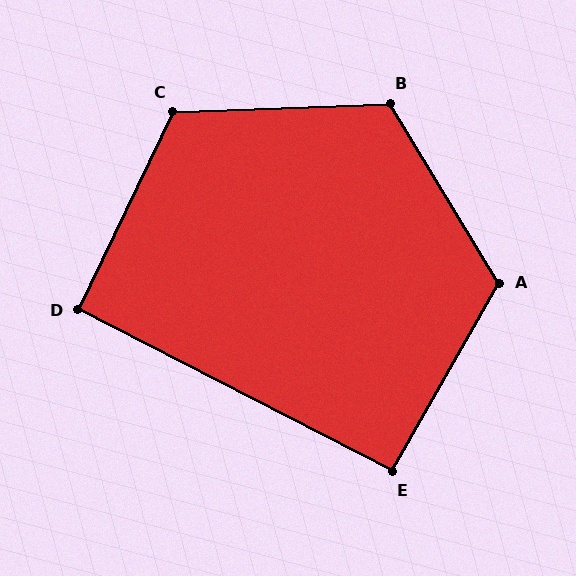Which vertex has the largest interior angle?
A, at approximately 119 degrees.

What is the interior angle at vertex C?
Approximately 118 degrees (obtuse).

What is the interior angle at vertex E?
Approximately 92 degrees (approximately right).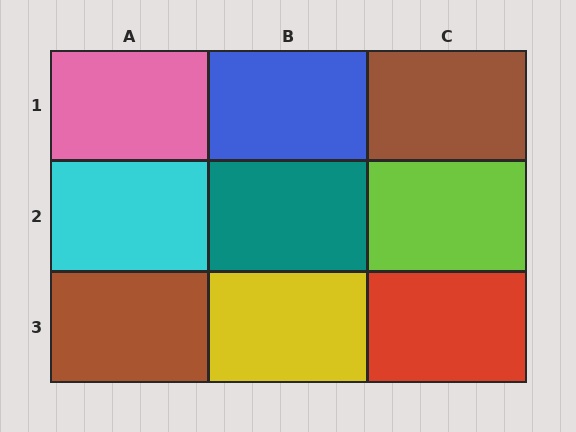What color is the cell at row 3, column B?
Yellow.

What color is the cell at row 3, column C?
Red.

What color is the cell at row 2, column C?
Lime.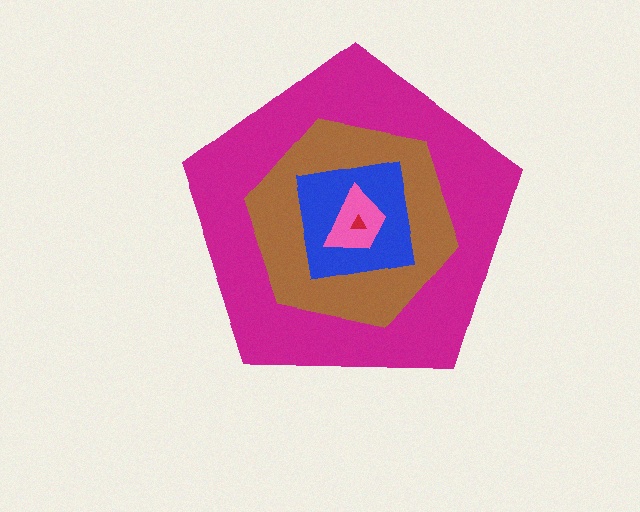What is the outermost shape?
The magenta pentagon.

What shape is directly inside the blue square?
The pink trapezoid.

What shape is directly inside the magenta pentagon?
The brown hexagon.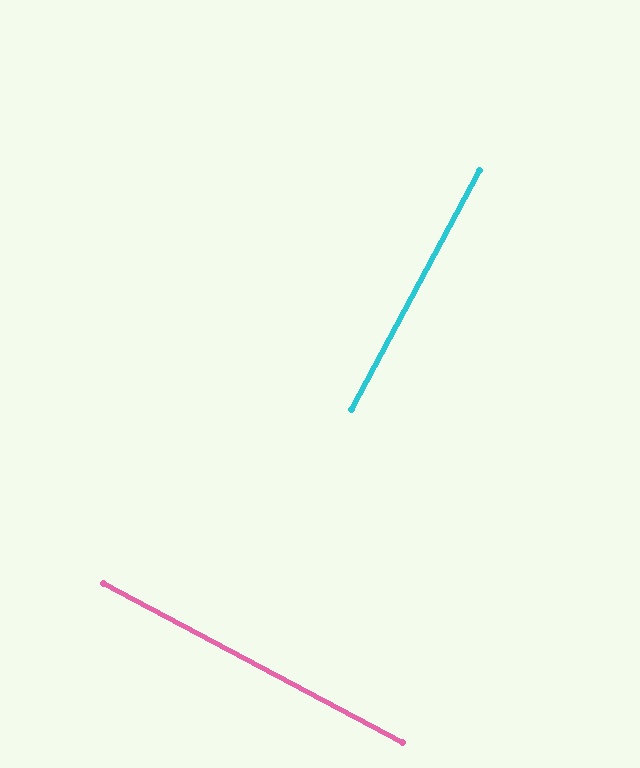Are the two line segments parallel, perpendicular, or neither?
Perpendicular — they meet at approximately 90°.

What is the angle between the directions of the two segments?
Approximately 90 degrees.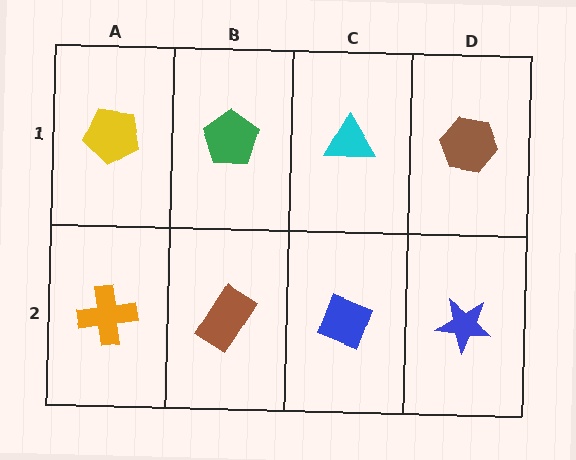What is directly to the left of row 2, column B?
An orange cross.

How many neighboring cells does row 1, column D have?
2.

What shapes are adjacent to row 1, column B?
A brown rectangle (row 2, column B), a yellow pentagon (row 1, column A), a cyan triangle (row 1, column C).